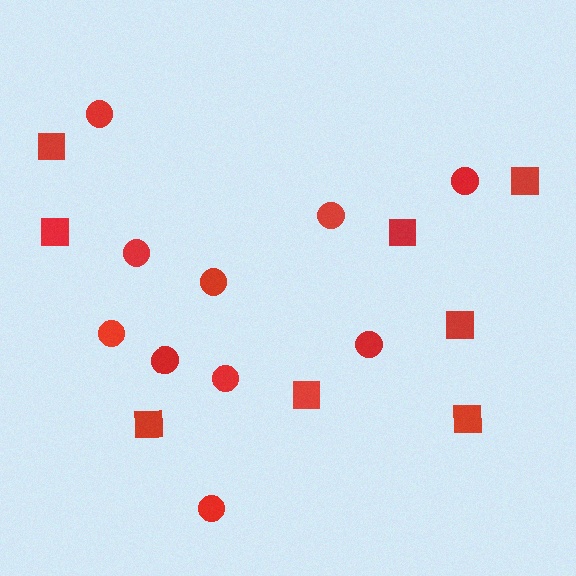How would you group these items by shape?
There are 2 groups: one group of circles (10) and one group of squares (8).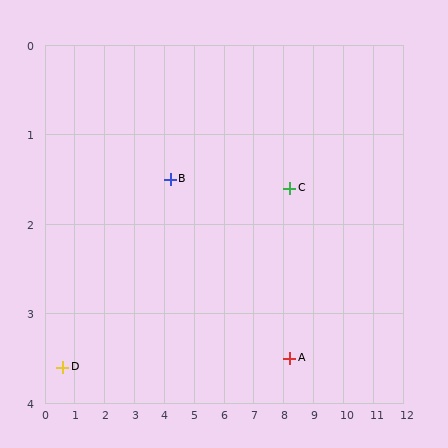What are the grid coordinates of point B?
Point B is at approximately (4.2, 1.5).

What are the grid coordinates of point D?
Point D is at approximately (0.6, 3.6).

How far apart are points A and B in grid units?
Points A and B are about 4.5 grid units apart.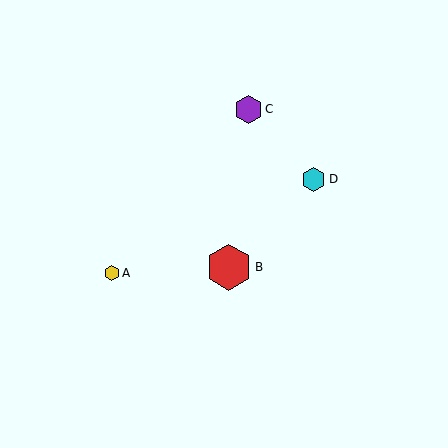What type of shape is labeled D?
Shape D is a cyan hexagon.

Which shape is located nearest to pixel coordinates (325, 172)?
The cyan hexagon (labeled D) at (314, 179) is nearest to that location.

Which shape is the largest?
The red hexagon (labeled B) is the largest.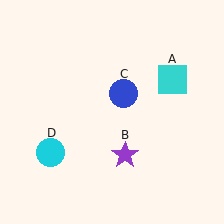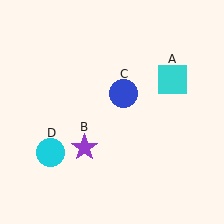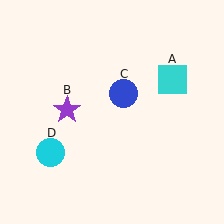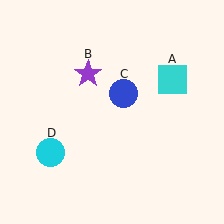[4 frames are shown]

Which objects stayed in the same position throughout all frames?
Cyan square (object A) and blue circle (object C) and cyan circle (object D) remained stationary.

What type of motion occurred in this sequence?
The purple star (object B) rotated clockwise around the center of the scene.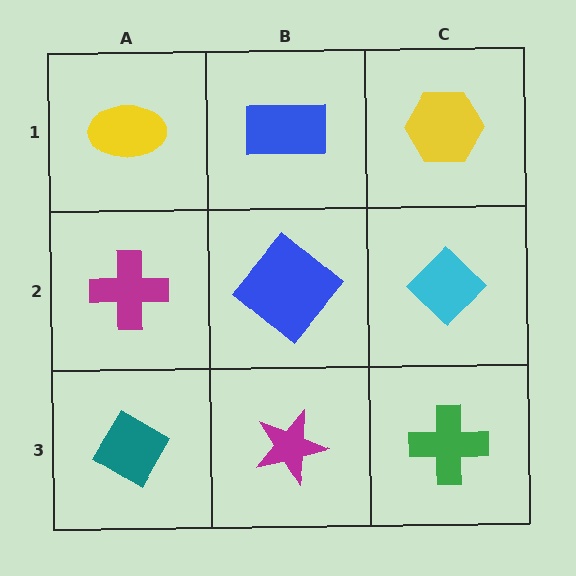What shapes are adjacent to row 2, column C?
A yellow hexagon (row 1, column C), a green cross (row 3, column C), a blue diamond (row 2, column B).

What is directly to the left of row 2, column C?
A blue diamond.